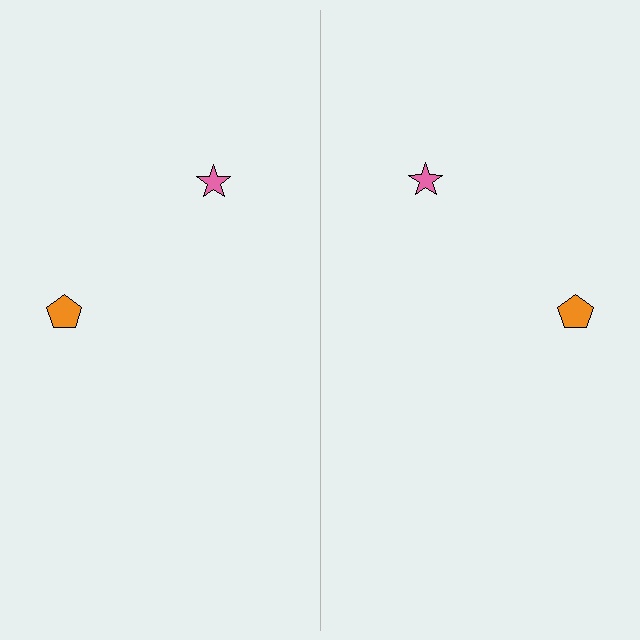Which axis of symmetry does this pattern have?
The pattern has a vertical axis of symmetry running through the center of the image.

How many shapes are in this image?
There are 4 shapes in this image.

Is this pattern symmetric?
Yes, this pattern has bilateral (reflection) symmetry.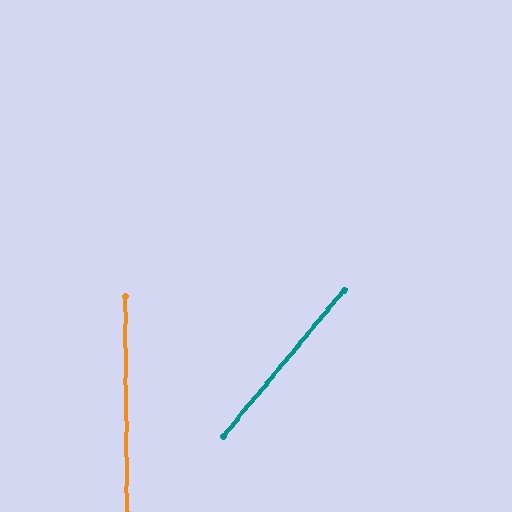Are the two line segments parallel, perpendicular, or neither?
Neither parallel nor perpendicular — they differ by about 40°.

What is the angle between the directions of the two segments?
Approximately 40 degrees.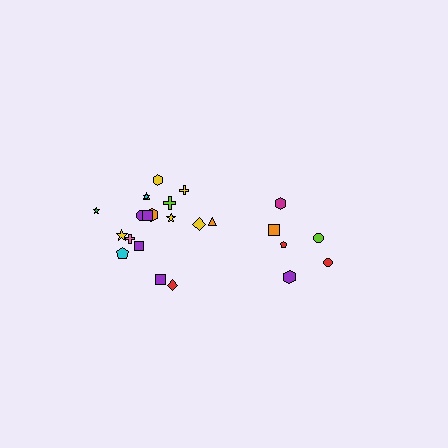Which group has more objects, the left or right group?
The left group.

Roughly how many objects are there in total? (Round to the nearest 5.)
Roughly 25 objects in total.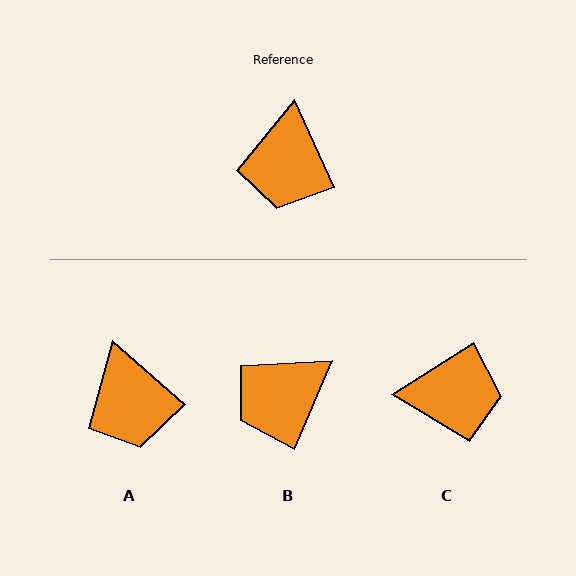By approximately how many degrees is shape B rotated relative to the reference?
Approximately 47 degrees clockwise.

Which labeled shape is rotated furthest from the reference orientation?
C, about 98 degrees away.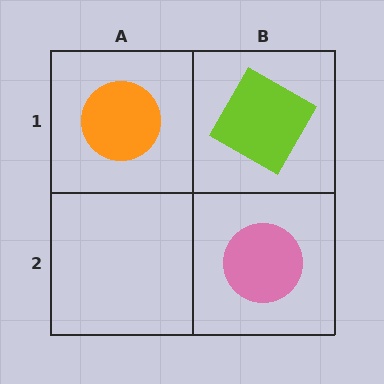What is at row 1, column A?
An orange circle.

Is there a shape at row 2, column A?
No, that cell is empty.